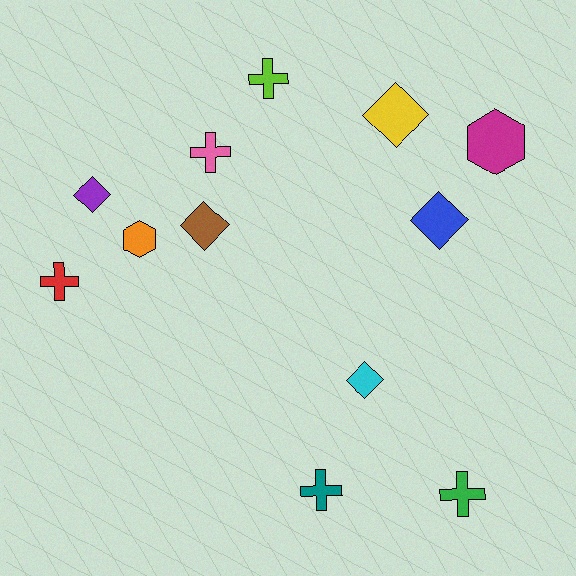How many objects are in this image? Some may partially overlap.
There are 12 objects.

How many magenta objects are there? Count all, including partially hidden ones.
There is 1 magenta object.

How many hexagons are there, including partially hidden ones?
There are 2 hexagons.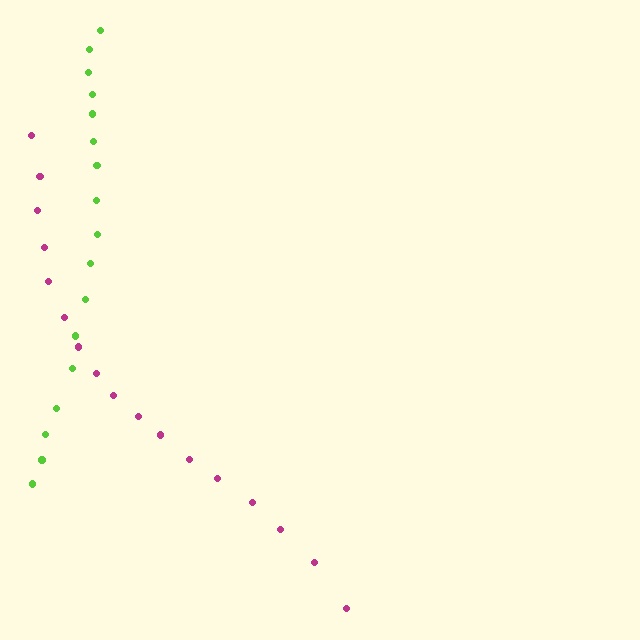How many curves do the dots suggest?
There are 2 distinct paths.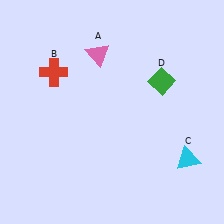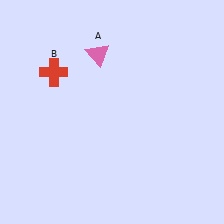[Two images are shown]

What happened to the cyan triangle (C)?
The cyan triangle (C) was removed in Image 2. It was in the bottom-right area of Image 1.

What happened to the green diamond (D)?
The green diamond (D) was removed in Image 2. It was in the top-right area of Image 1.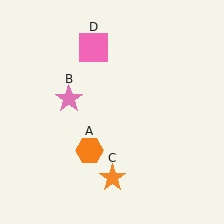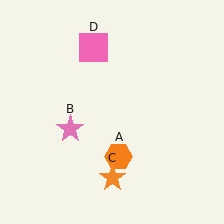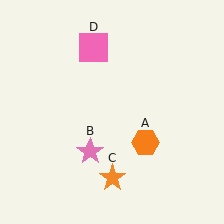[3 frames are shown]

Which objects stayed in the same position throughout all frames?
Orange star (object C) and pink square (object D) remained stationary.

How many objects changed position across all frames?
2 objects changed position: orange hexagon (object A), pink star (object B).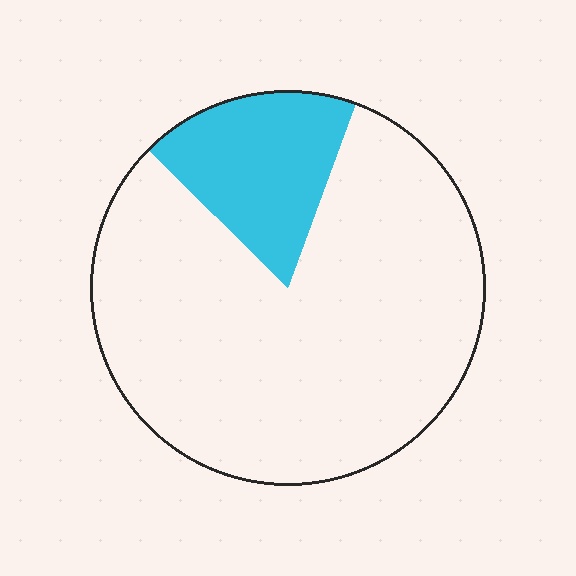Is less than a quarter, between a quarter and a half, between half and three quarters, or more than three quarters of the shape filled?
Less than a quarter.